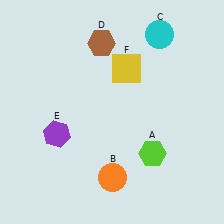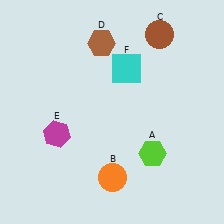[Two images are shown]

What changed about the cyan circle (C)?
In Image 1, C is cyan. In Image 2, it changed to brown.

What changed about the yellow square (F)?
In Image 1, F is yellow. In Image 2, it changed to cyan.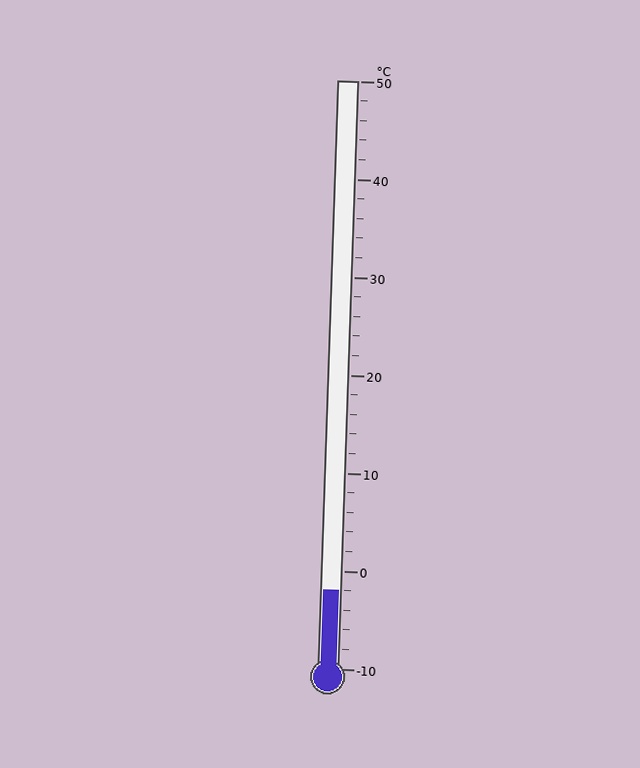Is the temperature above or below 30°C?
The temperature is below 30°C.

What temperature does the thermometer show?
The thermometer shows approximately -2°C.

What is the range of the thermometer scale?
The thermometer scale ranges from -10°C to 50°C.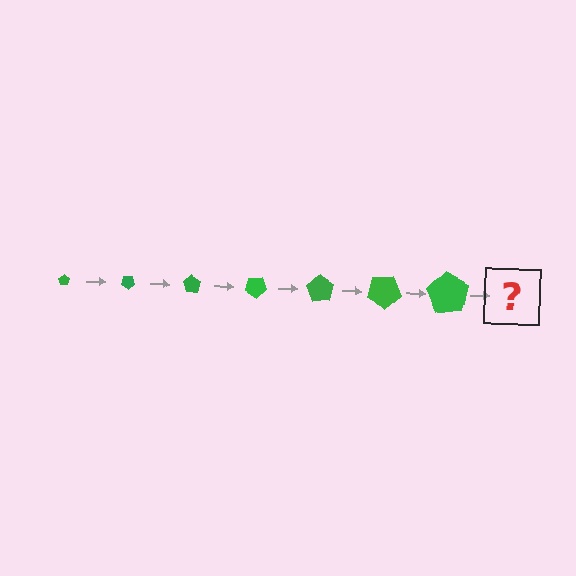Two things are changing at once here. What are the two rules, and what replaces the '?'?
The two rules are that the pentagon grows larger each step and it rotates 35 degrees each step. The '?' should be a pentagon, larger than the previous one and rotated 245 degrees from the start.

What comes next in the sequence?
The next element should be a pentagon, larger than the previous one and rotated 245 degrees from the start.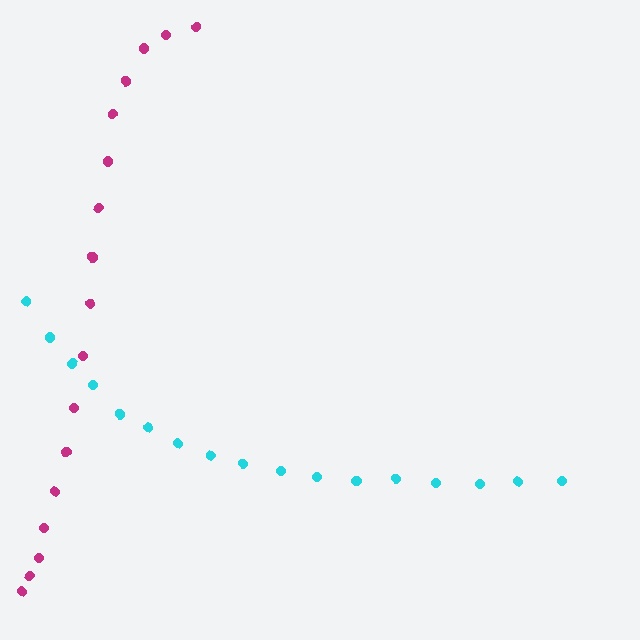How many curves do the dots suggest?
There are 2 distinct paths.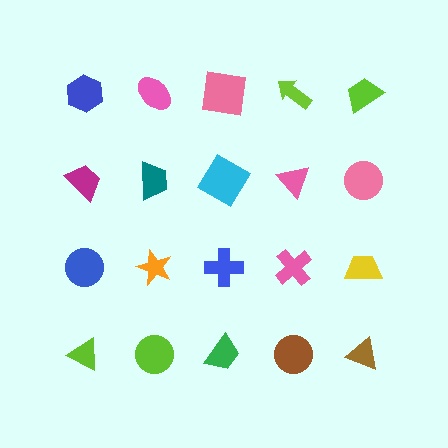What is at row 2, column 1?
A magenta trapezoid.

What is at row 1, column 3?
A pink square.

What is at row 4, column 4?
A brown circle.